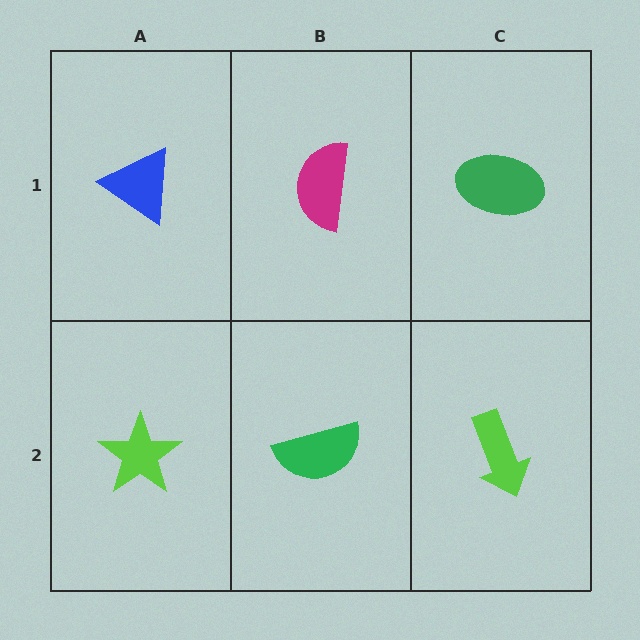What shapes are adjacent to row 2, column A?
A blue triangle (row 1, column A), a green semicircle (row 2, column B).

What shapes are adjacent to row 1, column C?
A lime arrow (row 2, column C), a magenta semicircle (row 1, column B).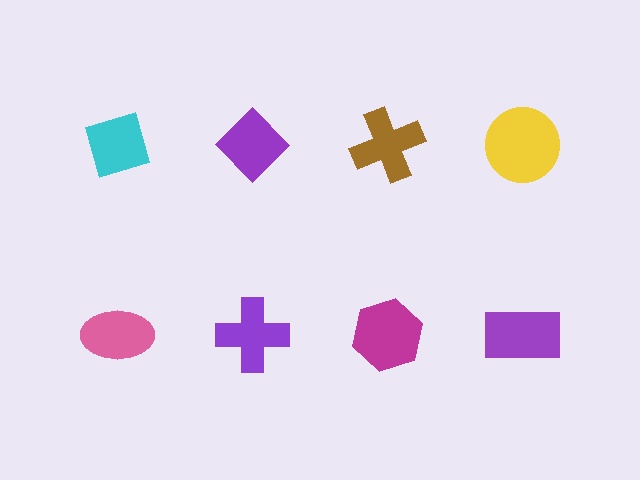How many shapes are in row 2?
4 shapes.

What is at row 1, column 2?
A purple diamond.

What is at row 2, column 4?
A purple rectangle.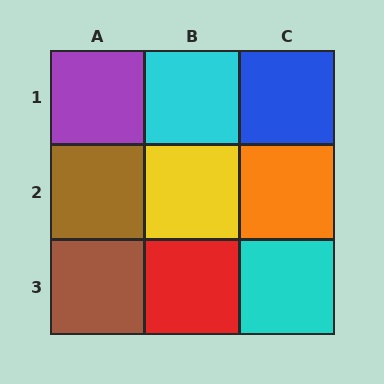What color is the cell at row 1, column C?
Blue.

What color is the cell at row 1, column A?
Purple.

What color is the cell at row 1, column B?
Cyan.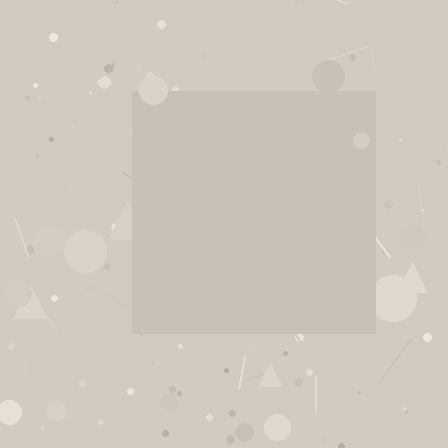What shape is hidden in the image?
A square is hidden in the image.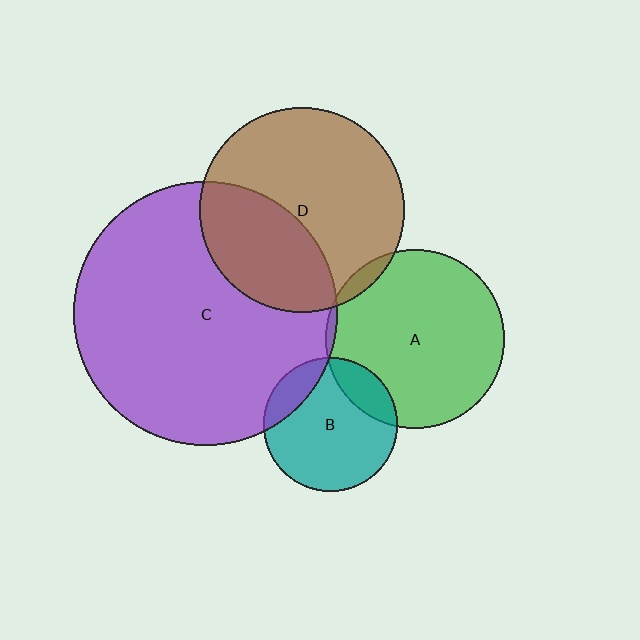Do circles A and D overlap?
Yes.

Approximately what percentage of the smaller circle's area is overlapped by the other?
Approximately 5%.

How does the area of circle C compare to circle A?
Approximately 2.2 times.